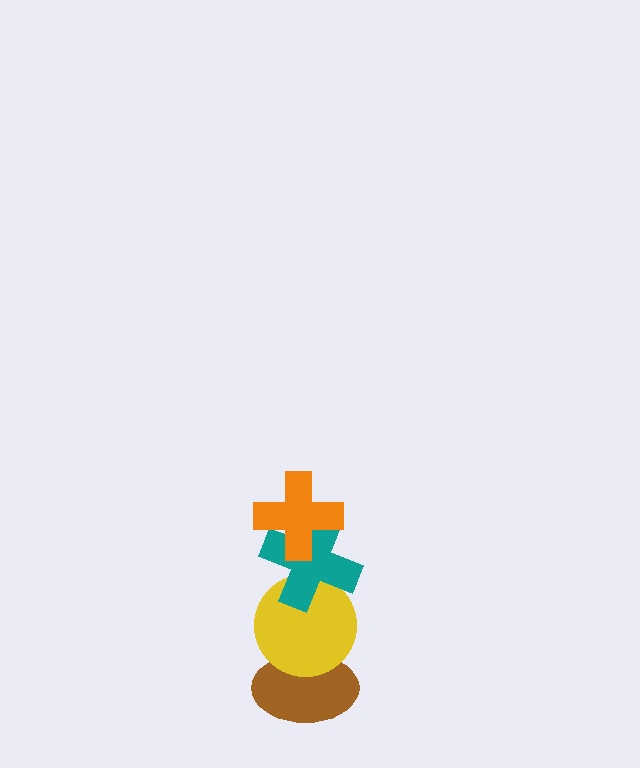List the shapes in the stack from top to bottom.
From top to bottom: the orange cross, the teal cross, the yellow circle, the brown ellipse.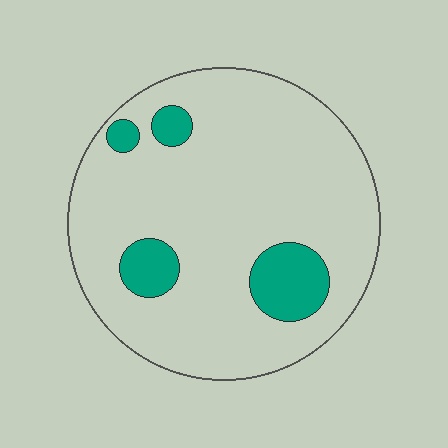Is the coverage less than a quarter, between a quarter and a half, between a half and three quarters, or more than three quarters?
Less than a quarter.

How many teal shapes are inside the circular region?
4.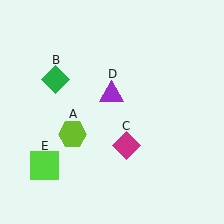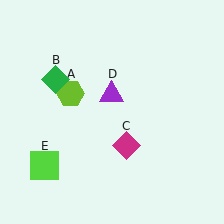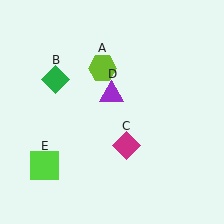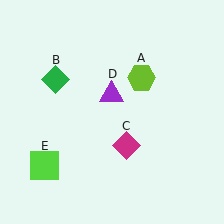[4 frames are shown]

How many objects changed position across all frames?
1 object changed position: lime hexagon (object A).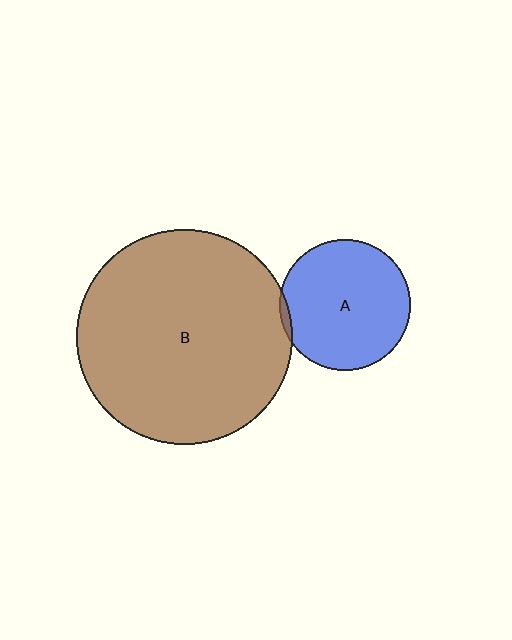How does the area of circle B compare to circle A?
Approximately 2.7 times.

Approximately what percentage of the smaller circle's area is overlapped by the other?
Approximately 5%.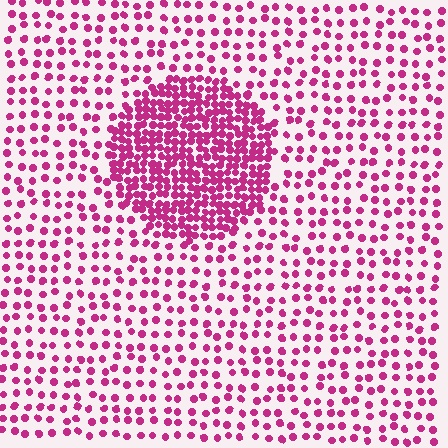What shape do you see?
I see a circle.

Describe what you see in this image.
The image contains small magenta elements arranged at two different densities. A circle-shaped region is visible where the elements are more densely packed than the surrounding area.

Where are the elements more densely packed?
The elements are more densely packed inside the circle boundary.